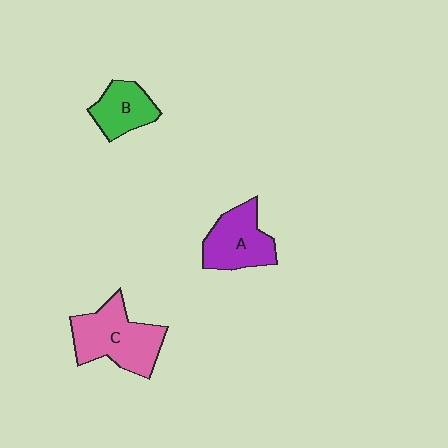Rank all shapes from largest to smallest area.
From largest to smallest: C (pink), A (purple), B (green).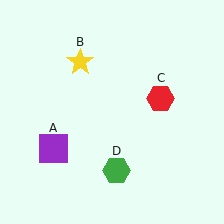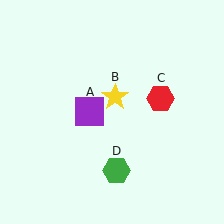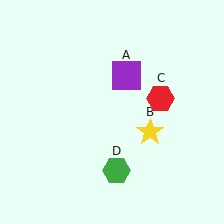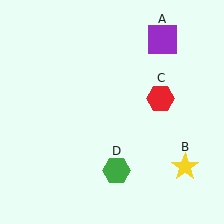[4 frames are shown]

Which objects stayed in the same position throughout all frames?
Red hexagon (object C) and green hexagon (object D) remained stationary.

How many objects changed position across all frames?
2 objects changed position: purple square (object A), yellow star (object B).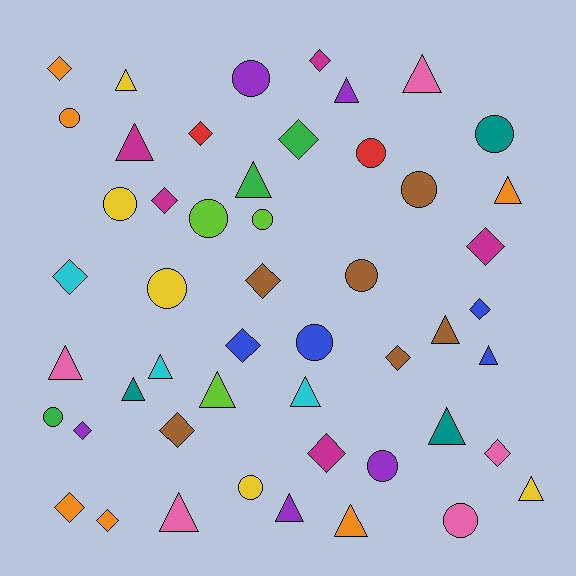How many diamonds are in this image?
There are 17 diamonds.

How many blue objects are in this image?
There are 4 blue objects.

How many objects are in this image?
There are 50 objects.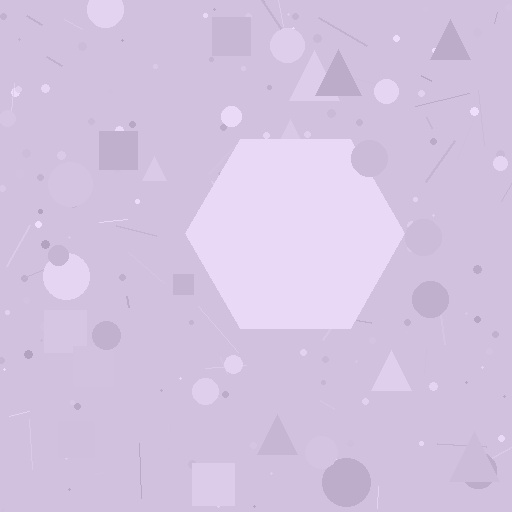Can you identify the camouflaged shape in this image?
The camouflaged shape is a hexagon.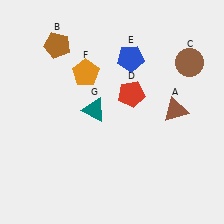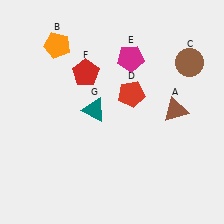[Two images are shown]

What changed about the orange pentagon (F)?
In Image 1, F is orange. In Image 2, it changed to red.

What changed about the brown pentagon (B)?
In Image 1, B is brown. In Image 2, it changed to orange.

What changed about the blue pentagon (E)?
In Image 1, E is blue. In Image 2, it changed to magenta.